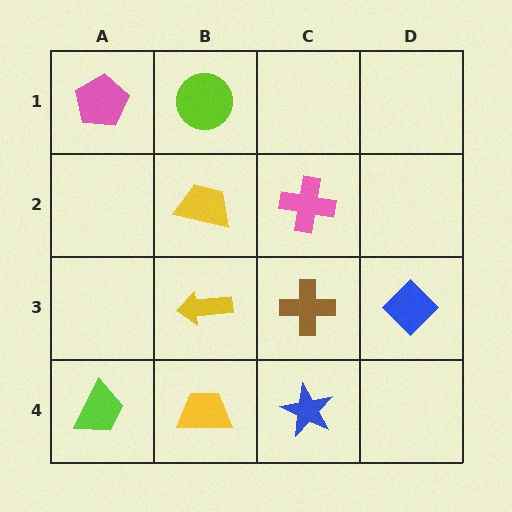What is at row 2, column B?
A yellow trapezoid.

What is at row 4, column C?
A blue star.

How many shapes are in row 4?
3 shapes.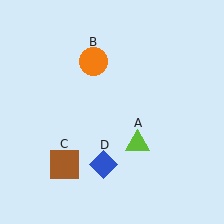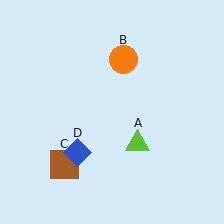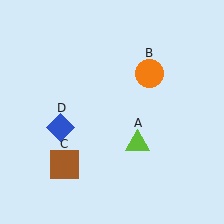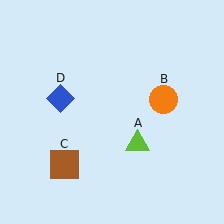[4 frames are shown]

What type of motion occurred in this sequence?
The orange circle (object B), blue diamond (object D) rotated clockwise around the center of the scene.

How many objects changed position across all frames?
2 objects changed position: orange circle (object B), blue diamond (object D).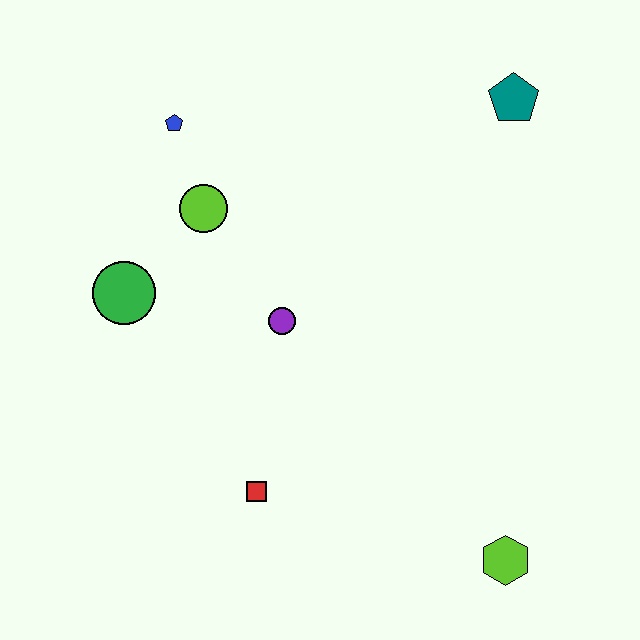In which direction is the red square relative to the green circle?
The red square is below the green circle.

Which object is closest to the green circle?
The lime circle is closest to the green circle.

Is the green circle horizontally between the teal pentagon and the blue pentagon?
No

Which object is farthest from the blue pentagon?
The lime hexagon is farthest from the blue pentagon.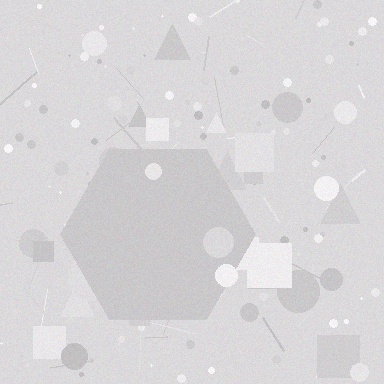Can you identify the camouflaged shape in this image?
The camouflaged shape is a hexagon.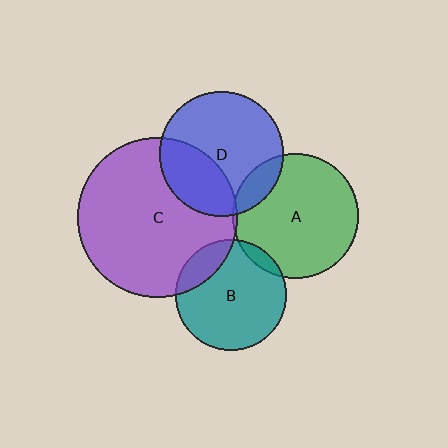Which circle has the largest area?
Circle C (purple).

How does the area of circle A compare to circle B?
Approximately 1.3 times.